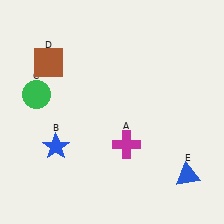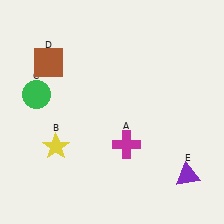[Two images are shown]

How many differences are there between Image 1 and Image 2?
There are 2 differences between the two images.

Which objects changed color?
B changed from blue to yellow. E changed from blue to purple.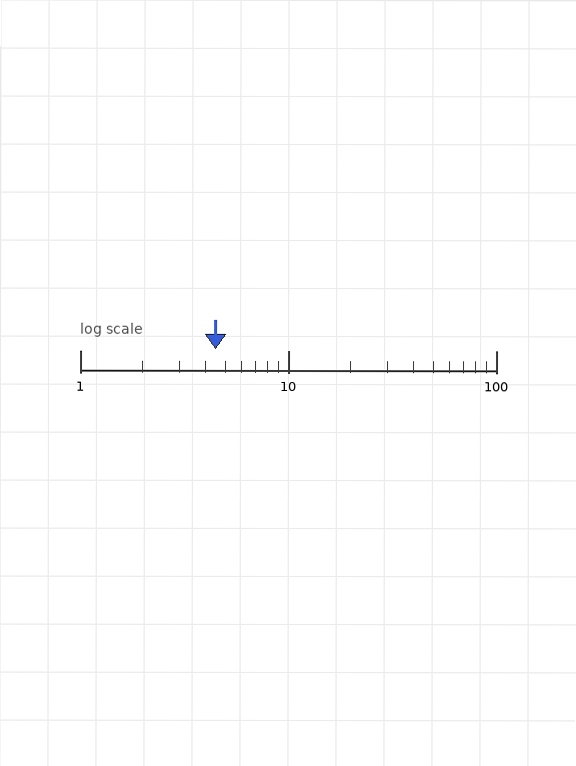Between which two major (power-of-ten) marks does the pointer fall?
The pointer is between 1 and 10.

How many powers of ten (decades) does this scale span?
The scale spans 2 decades, from 1 to 100.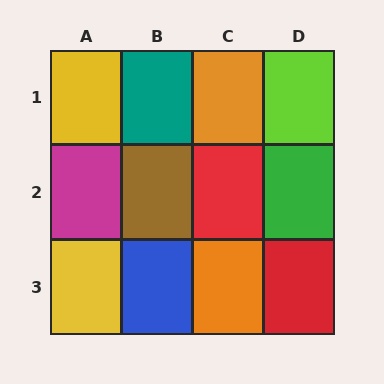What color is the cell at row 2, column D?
Green.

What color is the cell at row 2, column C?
Red.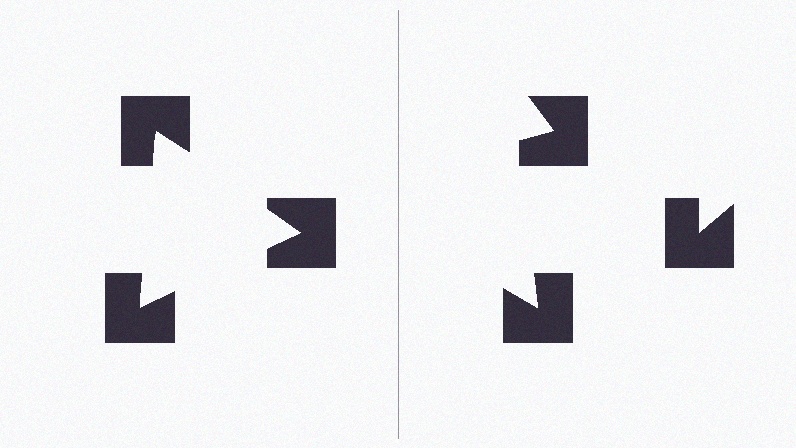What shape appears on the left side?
An illusory triangle.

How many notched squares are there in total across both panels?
6 — 3 on each side.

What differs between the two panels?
The notched squares are positioned identically on both sides; only the wedge orientations differ. On the left they align to a triangle; on the right they are misaligned.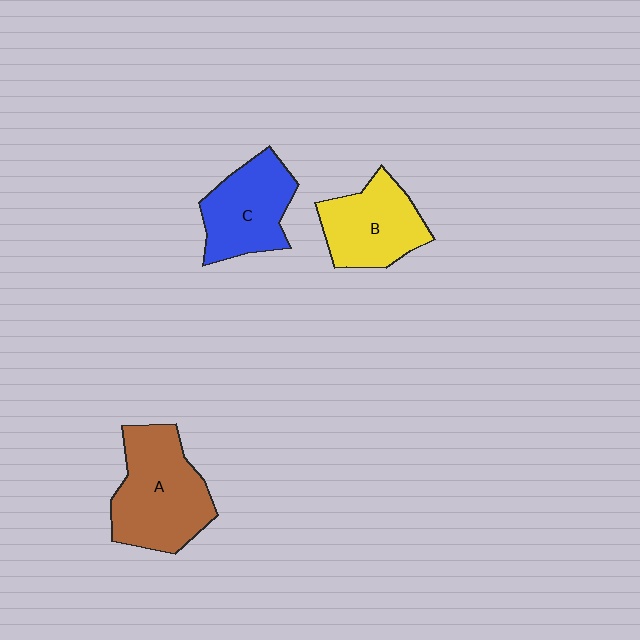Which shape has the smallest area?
Shape B (yellow).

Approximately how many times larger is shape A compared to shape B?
Approximately 1.3 times.